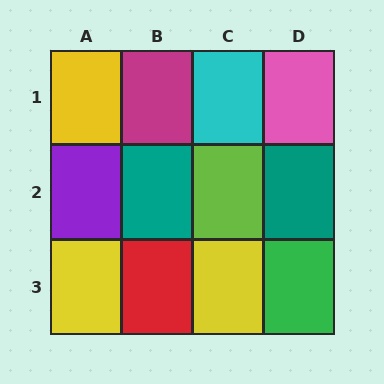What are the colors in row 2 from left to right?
Purple, teal, lime, teal.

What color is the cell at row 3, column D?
Green.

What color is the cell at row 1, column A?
Yellow.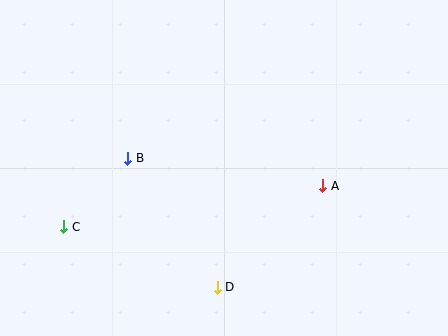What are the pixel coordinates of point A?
Point A is at (323, 186).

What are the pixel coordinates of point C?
Point C is at (64, 227).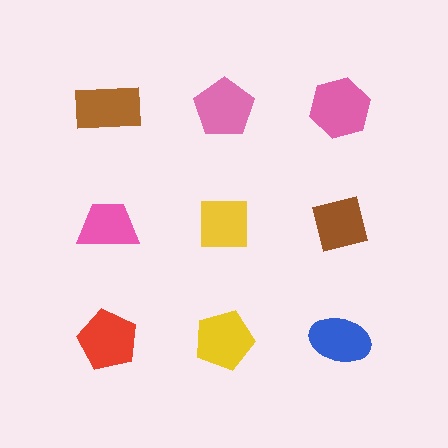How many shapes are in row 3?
3 shapes.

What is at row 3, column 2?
A yellow pentagon.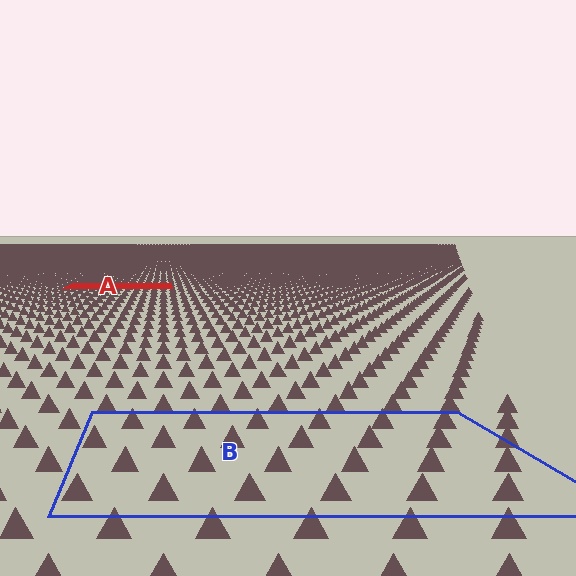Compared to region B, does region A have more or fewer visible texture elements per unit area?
Region A has more texture elements per unit area — they are packed more densely because it is farther away.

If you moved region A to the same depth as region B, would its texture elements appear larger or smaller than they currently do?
They would appear larger. At a closer depth, the same texture elements are projected at a bigger on-screen size.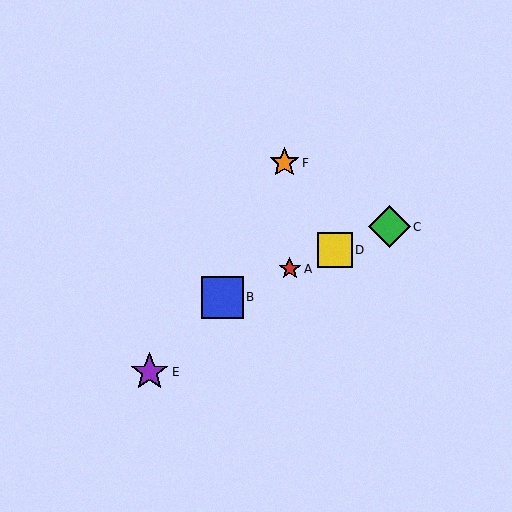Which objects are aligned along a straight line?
Objects A, B, C, D are aligned along a straight line.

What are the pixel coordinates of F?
Object F is at (284, 163).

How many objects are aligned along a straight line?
4 objects (A, B, C, D) are aligned along a straight line.